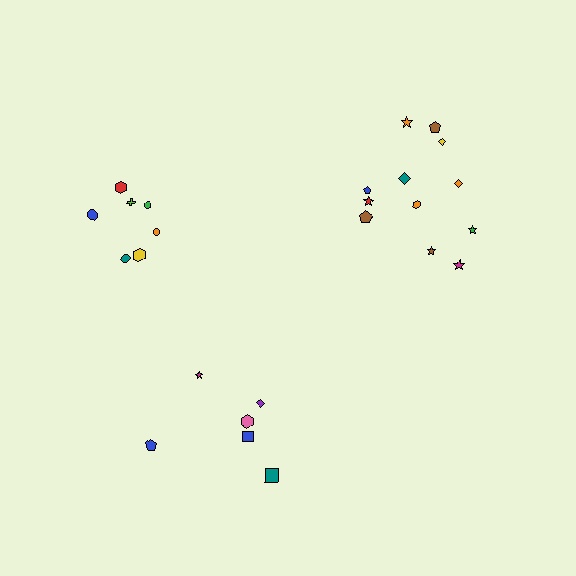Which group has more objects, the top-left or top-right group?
The top-right group.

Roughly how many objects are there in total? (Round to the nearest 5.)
Roughly 25 objects in total.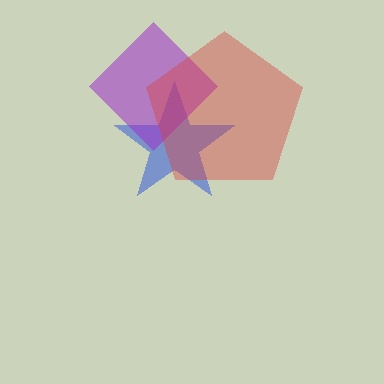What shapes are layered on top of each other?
The layered shapes are: a blue star, a purple diamond, a red pentagon.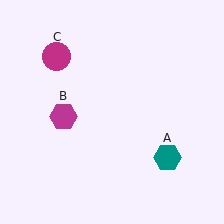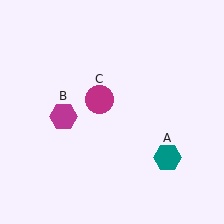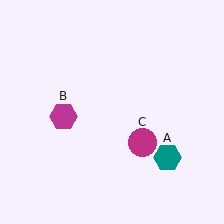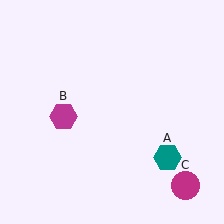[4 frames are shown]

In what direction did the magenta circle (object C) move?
The magenta circle (object C) moved down and to the right.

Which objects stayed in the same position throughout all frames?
Teal hexagon (object A) and magenta hexagon (object B) remained stationary.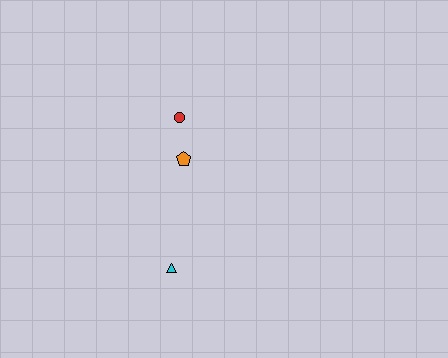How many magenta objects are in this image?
There are no magenta objects.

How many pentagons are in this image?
There is 1 pentagon.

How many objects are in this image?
There are 3 objects.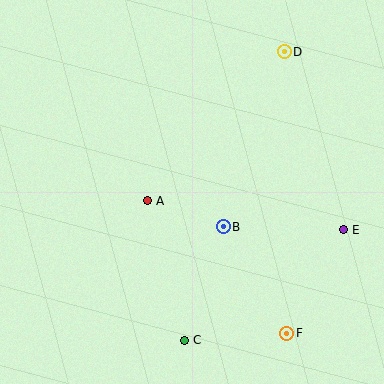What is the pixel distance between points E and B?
The distance between E and B is 120 pixels.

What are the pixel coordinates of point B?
Point B is at (223, 227).